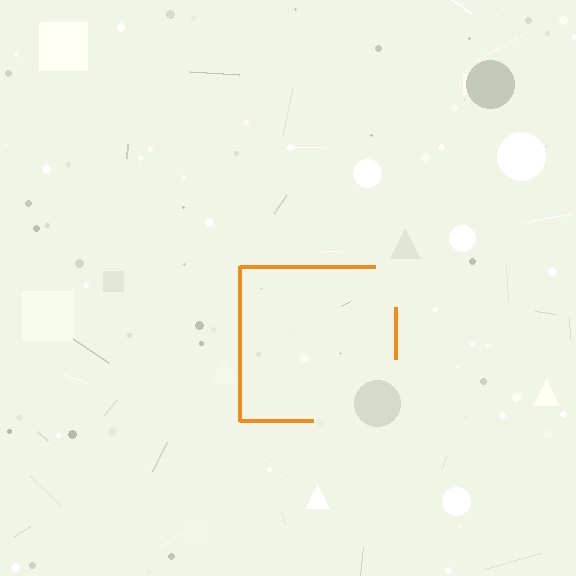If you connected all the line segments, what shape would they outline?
They would outline a square.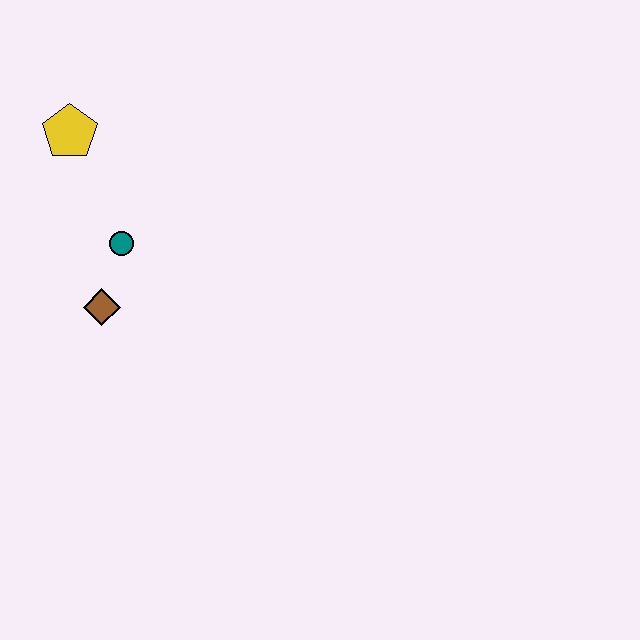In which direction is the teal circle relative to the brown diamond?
The teal circle is above the brown diamond.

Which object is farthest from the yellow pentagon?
The brown diamond is farthest from the yellow pentagon.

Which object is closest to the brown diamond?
The teal circle is closest to the brown diamond.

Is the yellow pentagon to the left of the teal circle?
Yes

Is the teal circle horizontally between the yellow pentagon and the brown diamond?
No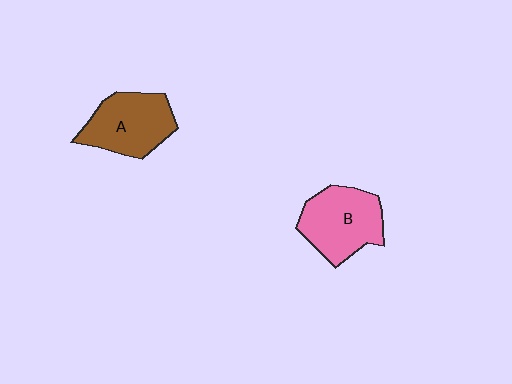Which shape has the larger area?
Shape B (pink).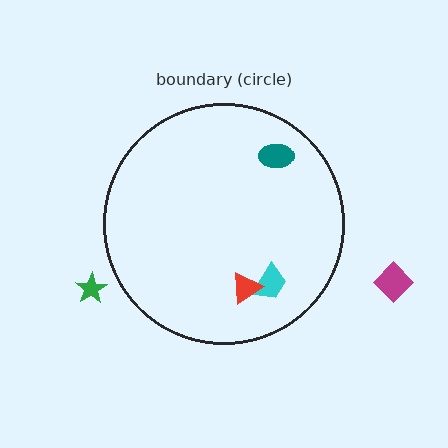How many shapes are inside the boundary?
3 inside, 2 outside.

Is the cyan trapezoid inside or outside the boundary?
Inside.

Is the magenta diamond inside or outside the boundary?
Outside.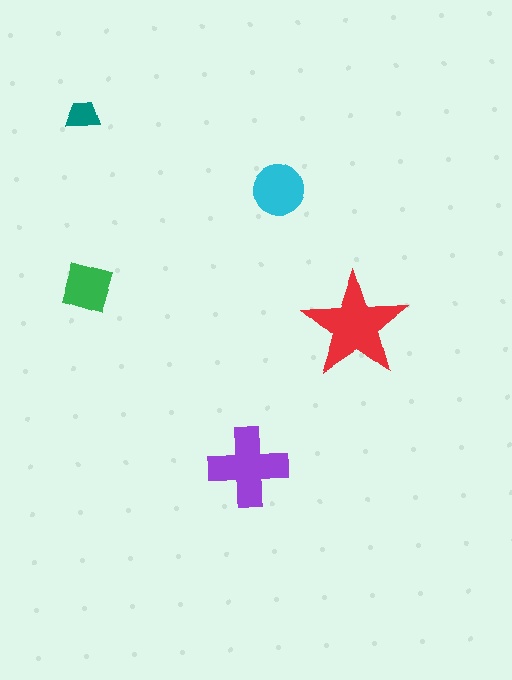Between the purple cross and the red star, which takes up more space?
The red star.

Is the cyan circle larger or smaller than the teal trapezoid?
Larger.